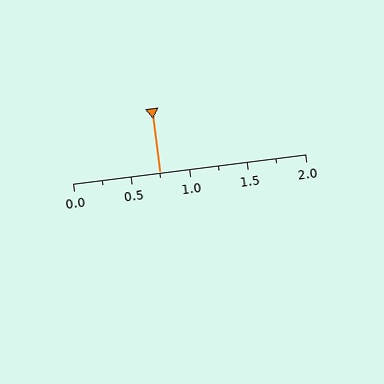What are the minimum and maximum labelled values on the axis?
The axis runs from 0.0 to 2.0.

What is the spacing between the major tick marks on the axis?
The major ticks are spaced 0.5 apart.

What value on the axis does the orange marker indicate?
The marker indicates approximately 0.75.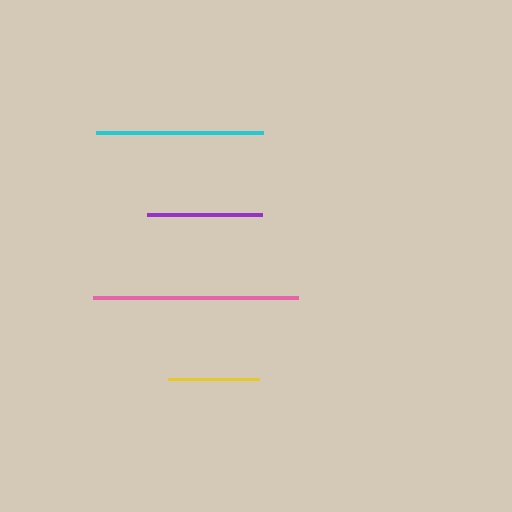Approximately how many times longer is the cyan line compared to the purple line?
The cyan line is approximately 1.5 times the length of the purple line.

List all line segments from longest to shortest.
From longest to shortest: pink, cyan, purple, yellow.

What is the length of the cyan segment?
The cyan segment is approximately 166 pixels long.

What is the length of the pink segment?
The pink segment is approximately 204 pixels long.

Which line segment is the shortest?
The yellow line is the shortest at approximately 91 pixels.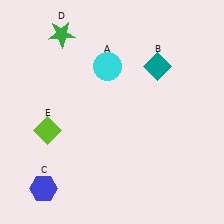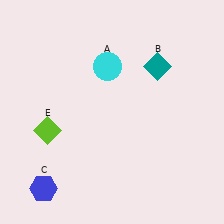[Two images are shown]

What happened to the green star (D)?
The green star (D) was removed in Image 2. It was in the top-left area of Image 1.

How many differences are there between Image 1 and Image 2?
There is 1 difference between the two images.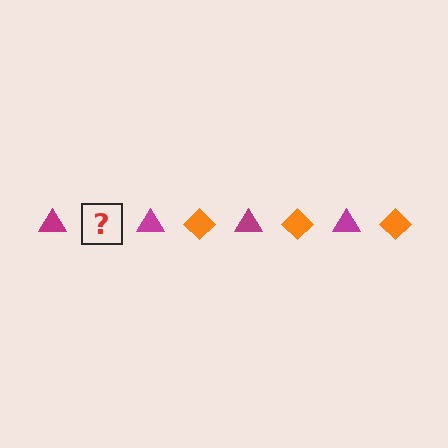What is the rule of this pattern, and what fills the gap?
The rule is that the pattern alternates between magenta triangle and orange diamond. The gap should be filled with an orange diamond.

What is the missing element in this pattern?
The missing element is an orange diamond.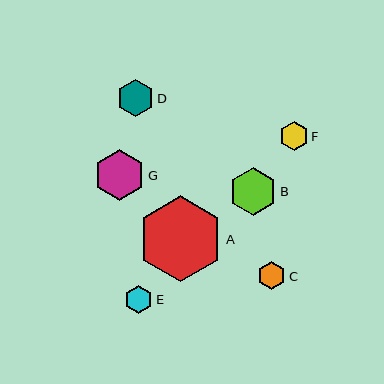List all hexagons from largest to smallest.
From largest to smallest: A, G, B, D, F, C, E.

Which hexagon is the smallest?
Hexagon E is the smallest with a size of approximately 28 pixels.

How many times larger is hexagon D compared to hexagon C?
Hexagon D is approximately 1.3 times the size of hexagon C.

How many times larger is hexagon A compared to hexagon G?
Hexagon A is approximately 1.7 times the size of hexagon G.